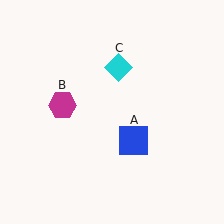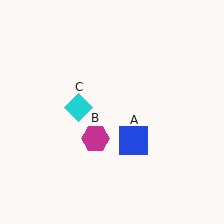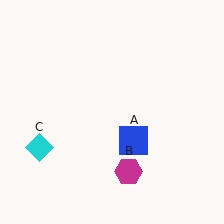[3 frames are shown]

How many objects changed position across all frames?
2 objects changed position: magenta hexagon (object B), cyan diamond (object C).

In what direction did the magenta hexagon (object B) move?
The magenta hexagon (object B) moved down and to the right.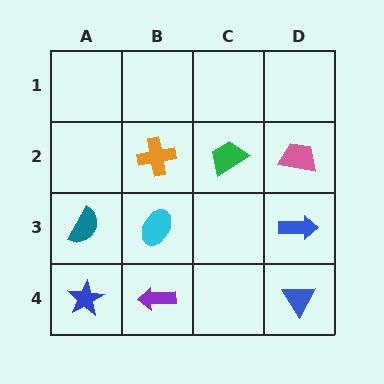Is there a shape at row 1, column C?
No, that cell is empty.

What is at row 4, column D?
A blue triangle.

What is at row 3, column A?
A teal semicircle.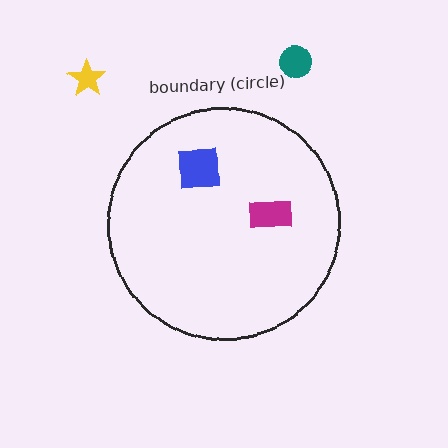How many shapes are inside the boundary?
2 inside, 2 outside.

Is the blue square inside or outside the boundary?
Inside.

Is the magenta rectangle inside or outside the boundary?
Inside.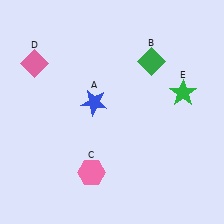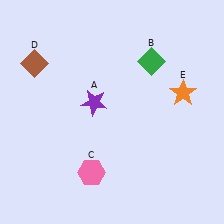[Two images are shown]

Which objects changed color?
A changed from blue to purple. D changed from pink to brown. E changed from green to orange.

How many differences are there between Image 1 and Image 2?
There are 3 differences between the two images.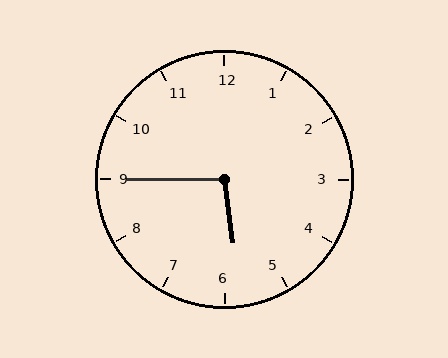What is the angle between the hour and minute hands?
Approximately 98 degrees.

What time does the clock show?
5:45.